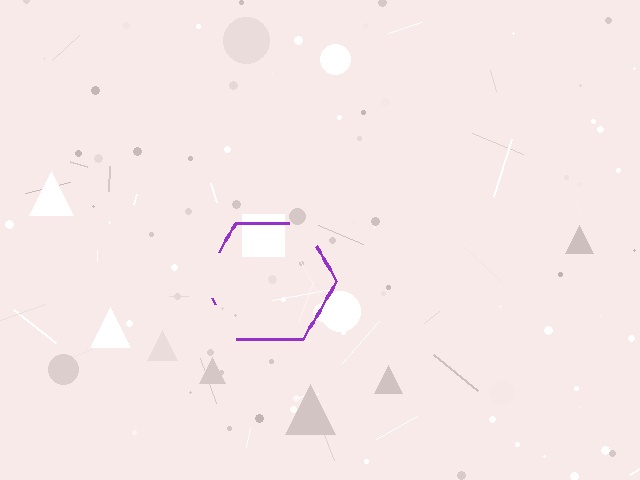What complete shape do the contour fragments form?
The contour fragments form a hexagon.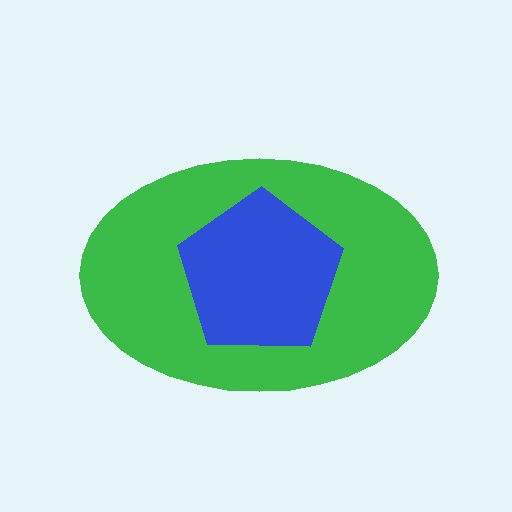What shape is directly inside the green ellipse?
The blue pentagon.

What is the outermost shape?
The green ellipse.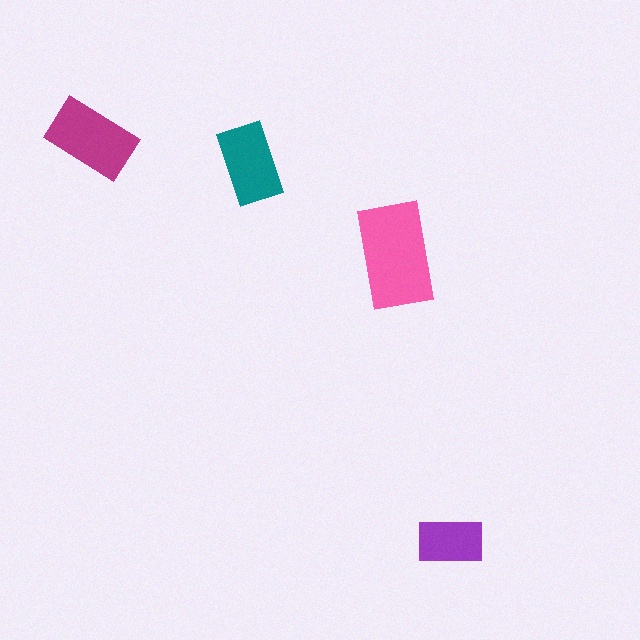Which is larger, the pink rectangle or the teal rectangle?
The pink one.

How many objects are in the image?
There are 4 objects in the image.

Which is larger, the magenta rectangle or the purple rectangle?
The magenta one.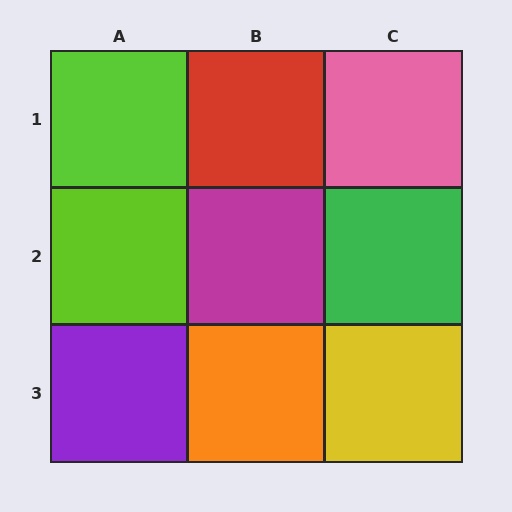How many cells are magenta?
1 cell is magenta.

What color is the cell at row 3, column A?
Purple.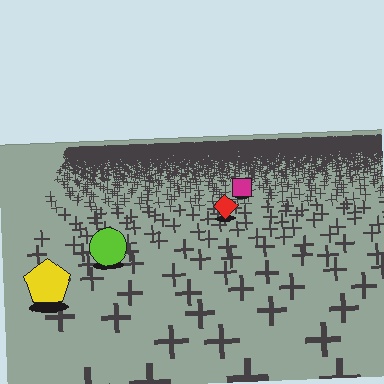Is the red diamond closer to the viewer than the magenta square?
Yes. The red diamond is closer — you can tell from the texture gradient: the ground texture is coarser near it.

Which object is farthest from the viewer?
The magenta square is farthest from the viewer. It appears smaller and the ground texture around it is denser.